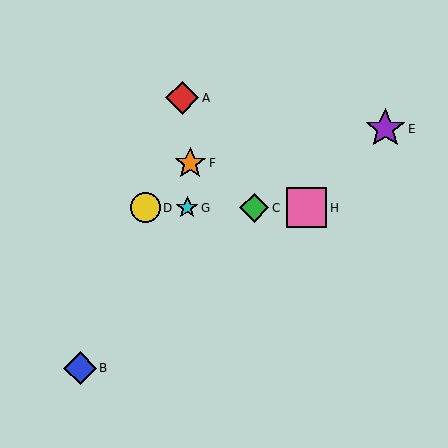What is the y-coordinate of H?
Object H is at y≈208.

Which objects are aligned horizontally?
Objects C, D, G, H are aligned horizontally.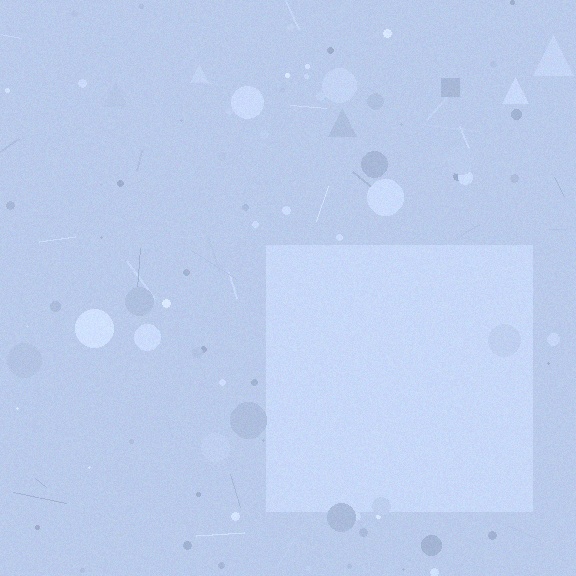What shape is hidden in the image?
A square is hidden in the image.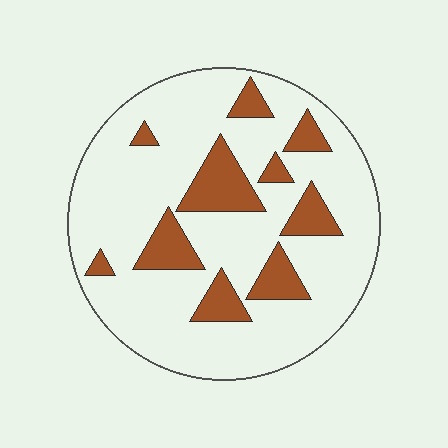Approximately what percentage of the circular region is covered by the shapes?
Approximately 20%.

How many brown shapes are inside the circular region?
10.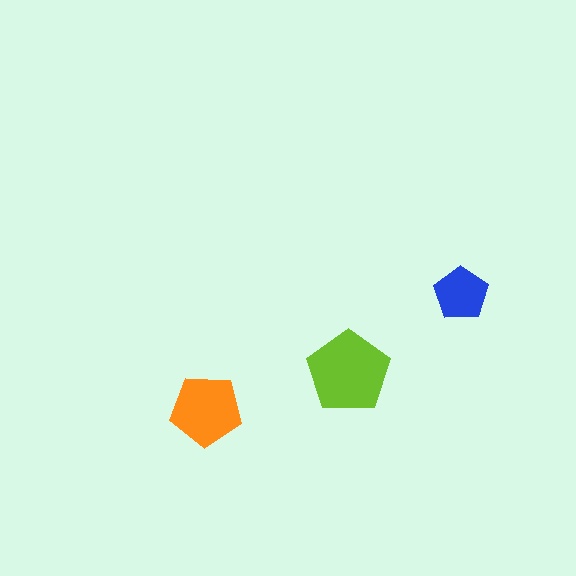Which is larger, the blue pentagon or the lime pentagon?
The lime one.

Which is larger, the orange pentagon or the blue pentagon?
The orange one.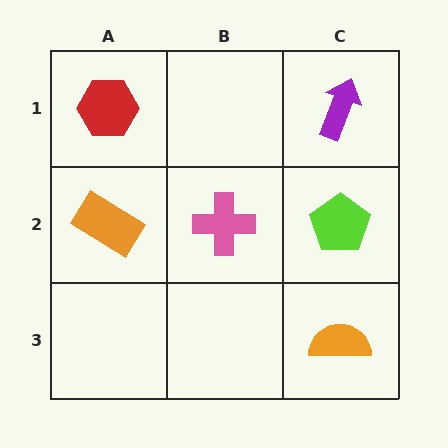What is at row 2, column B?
A pink cross.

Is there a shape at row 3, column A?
No, that cell is empty.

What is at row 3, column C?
An orange semicircle.